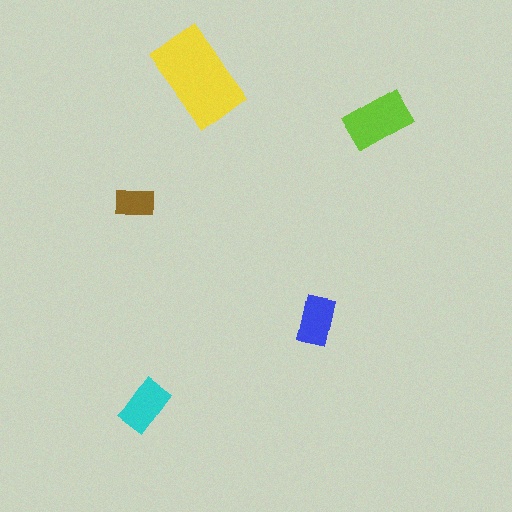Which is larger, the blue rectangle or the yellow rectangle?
The yellow one.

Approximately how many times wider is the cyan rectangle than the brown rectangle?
About 1.5 times wider.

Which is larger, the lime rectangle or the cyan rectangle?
The lime one.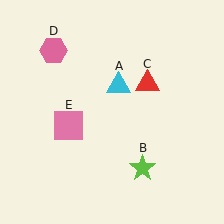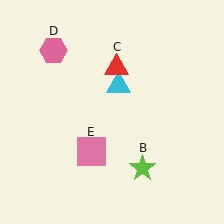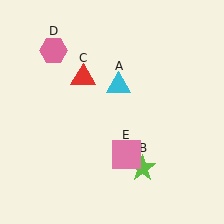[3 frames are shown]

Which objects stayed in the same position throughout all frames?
Cyan triangle (object A) and lime star (object B) and pink hexagon (object D) remained stationary.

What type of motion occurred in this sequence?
The red triangle (object C), pink square (object E) rotated counterclockwise around the center of the scene.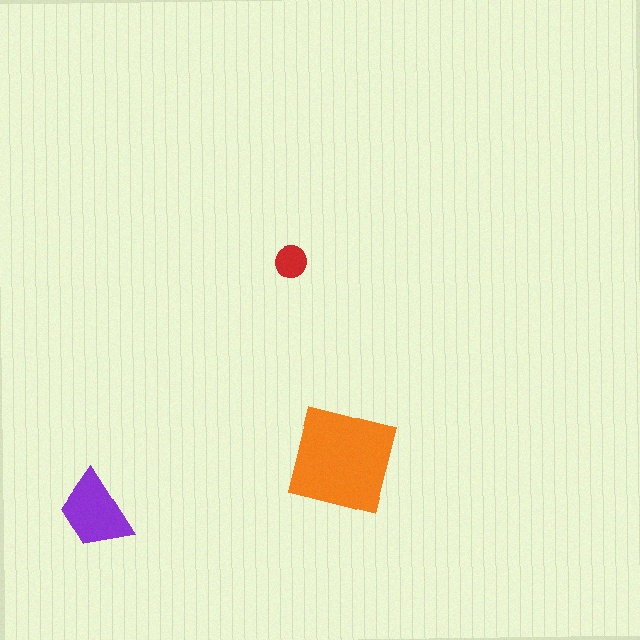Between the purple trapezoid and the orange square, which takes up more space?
The orange square.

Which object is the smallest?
The red circle.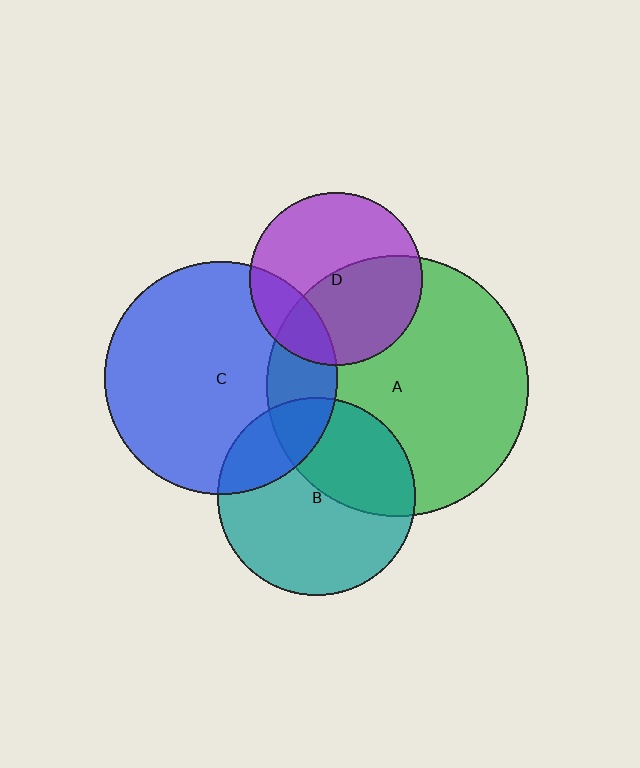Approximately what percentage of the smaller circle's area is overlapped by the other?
Approximately 50%.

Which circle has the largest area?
Circle A (green).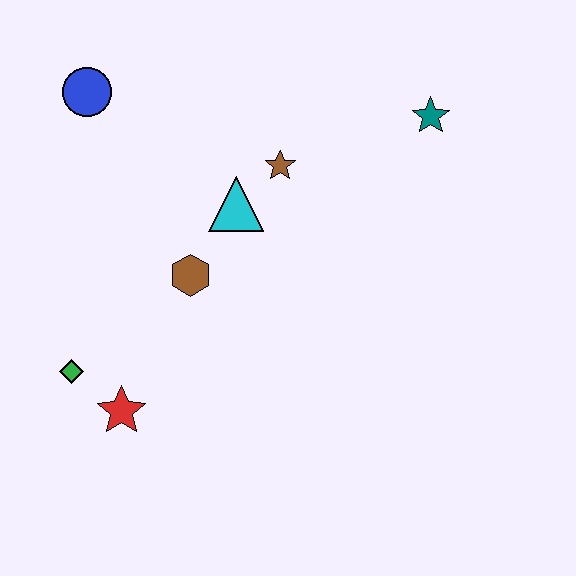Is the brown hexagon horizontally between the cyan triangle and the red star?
Yes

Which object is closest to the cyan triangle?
The brown star is closest to the cyan triangle.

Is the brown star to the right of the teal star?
No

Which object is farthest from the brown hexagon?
The teal star is farthest from the brown hexagon.